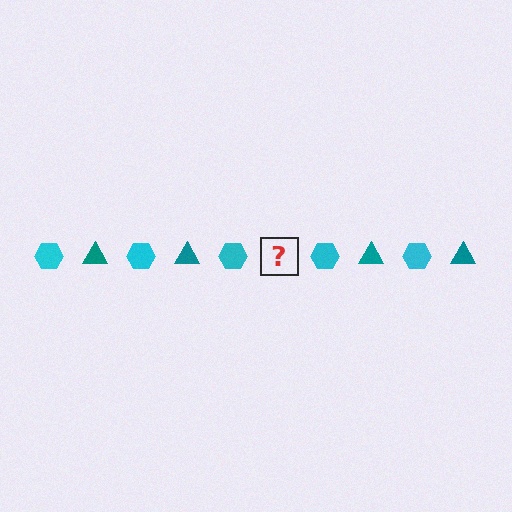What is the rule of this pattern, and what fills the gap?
The rule is that the pattern alternates between cyan hexagon and teal triangle. The gap should be filled with a teal triangle.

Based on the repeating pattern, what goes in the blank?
The blank should be a teal triangle.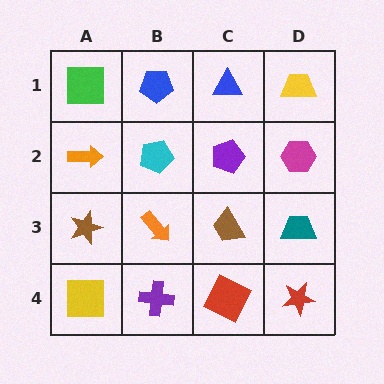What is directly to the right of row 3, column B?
A brown trapezoid.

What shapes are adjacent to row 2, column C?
A blue triangle (row 1, column C), a brown trapezoid (row 3, column C), a cyan pentagon (row 2, column B), a magenta hexagon (row 2, column D).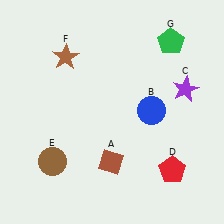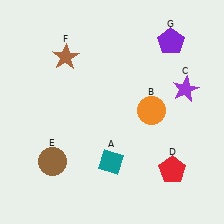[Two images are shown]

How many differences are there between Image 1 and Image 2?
There are 3 differences between the two images.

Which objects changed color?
A changed from brown to teal. B changed from blue to orange. G changed from green to purple.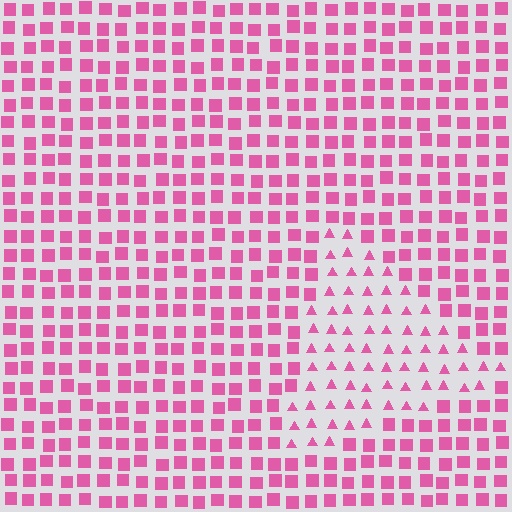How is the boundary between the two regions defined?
The boundary is defined by a change in element shape: triangles inside vs. squares outside. All elements share the same color and spacing.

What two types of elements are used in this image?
The image uses triangles inside the triangle region and squares outside it.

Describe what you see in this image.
The image is filled with small pink elements arranged in a uniform grid. A triangle-shaped region contains triangles, while the surrounding area contains squares. The boundary is defined purely by the change in element shape.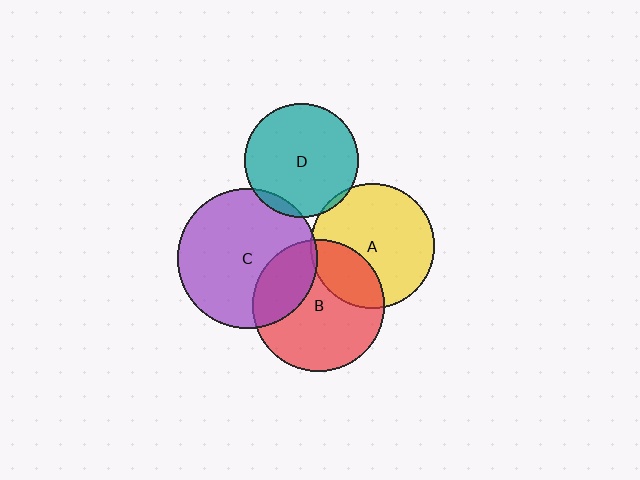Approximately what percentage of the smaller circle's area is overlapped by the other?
Approximately 5%.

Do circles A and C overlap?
Yes.